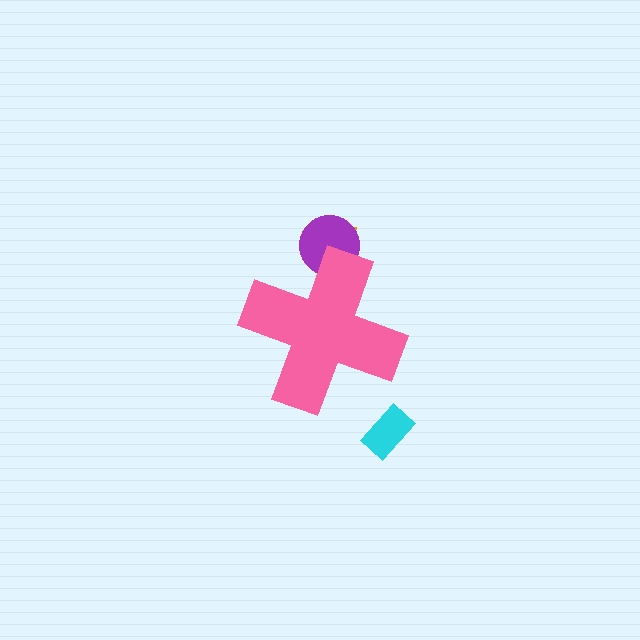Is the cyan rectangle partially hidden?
No, the cyan rectangle is fully visible.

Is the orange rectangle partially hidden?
Yes, the orange rectangle is partially hidden behind the pink cross.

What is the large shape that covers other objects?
A pink cross.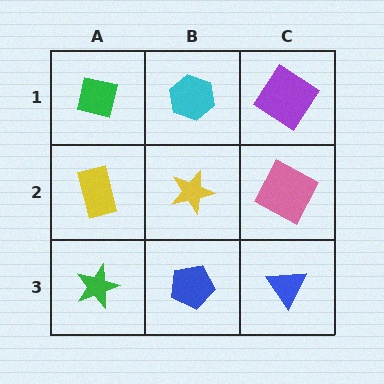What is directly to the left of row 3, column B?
A green star.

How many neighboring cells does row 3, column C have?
2.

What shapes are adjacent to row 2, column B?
A cyan hexagon (row 1, column B), a blue pentagon (row 3, column B), a yellow rectangle (row 2, column A), a pink square (row 2, column C).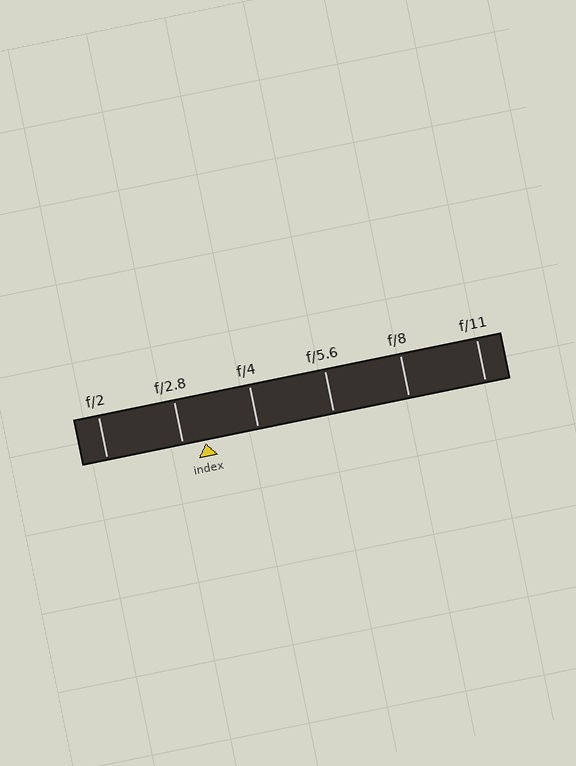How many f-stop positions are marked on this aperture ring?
There are 6 f-stop positions marked.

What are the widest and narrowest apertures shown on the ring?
The widest aperture shown is f/2 and the narrowest is f/11.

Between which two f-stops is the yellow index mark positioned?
The index mark is between f/2.8 and f/4.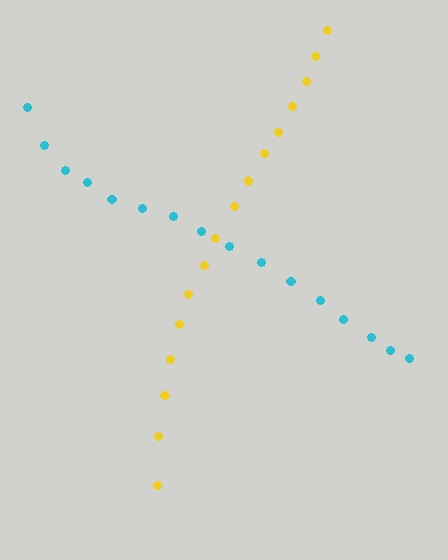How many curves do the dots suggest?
There are 2 distinct paths.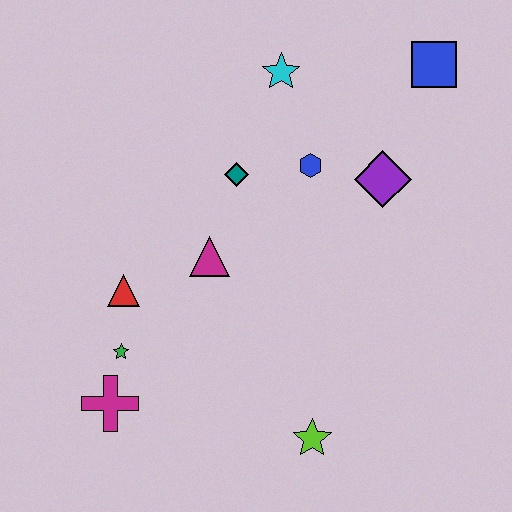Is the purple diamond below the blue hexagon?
Yes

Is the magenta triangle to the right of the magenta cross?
Yes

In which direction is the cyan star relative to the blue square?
The cyan star is to the left of the blue square.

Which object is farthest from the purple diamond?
The magenta cross is farthest from the purple diamond.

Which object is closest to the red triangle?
The green star is closest to the red triangle.